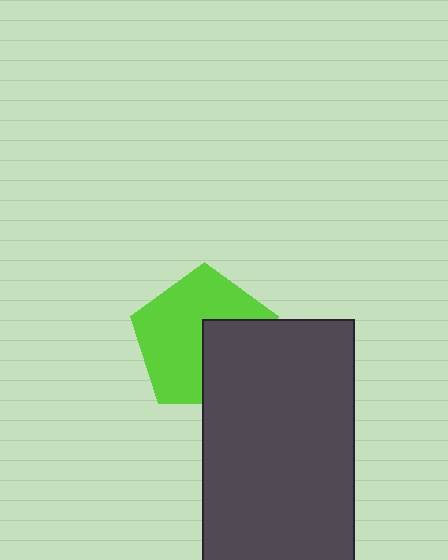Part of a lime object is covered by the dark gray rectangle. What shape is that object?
It is a pentagon.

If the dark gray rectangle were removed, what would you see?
You would see the complete lime pentagon.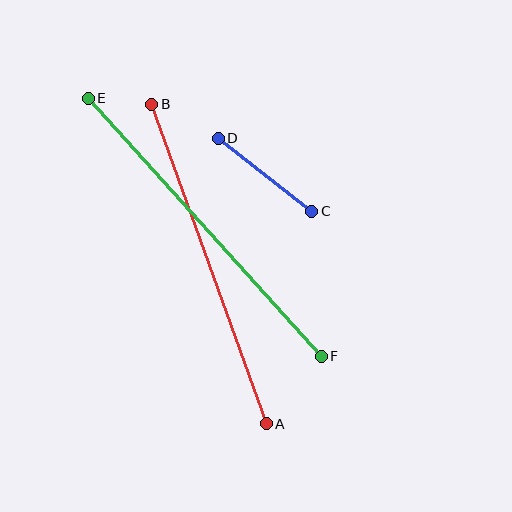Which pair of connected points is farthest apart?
Points E and F are farthest apart.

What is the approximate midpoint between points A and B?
The midpoint is at approximately (209, 264) pixels.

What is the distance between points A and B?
The distance is approximately 339 pixels.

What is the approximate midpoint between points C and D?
The midpoint is at approximately (265, 175) pixels.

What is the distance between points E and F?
The distance is approximately 347 pixels.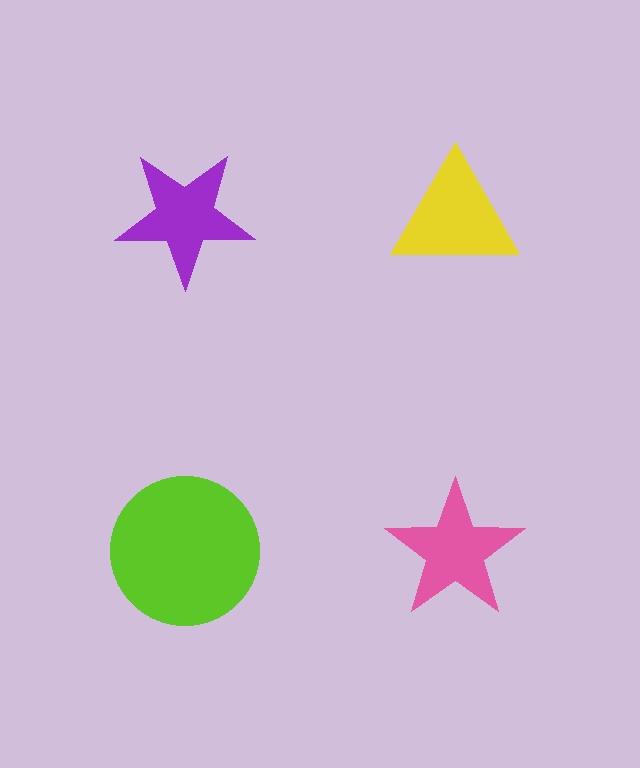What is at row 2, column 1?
A lime circle.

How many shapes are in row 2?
2 shapes.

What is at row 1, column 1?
A purple star.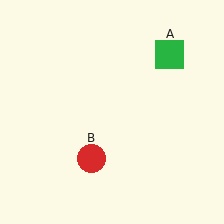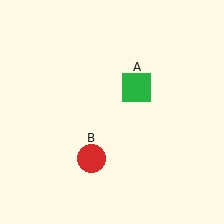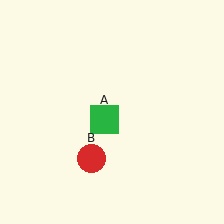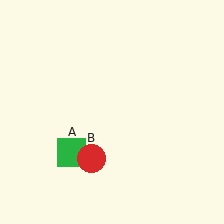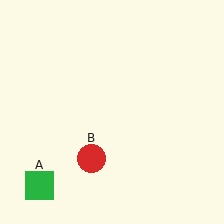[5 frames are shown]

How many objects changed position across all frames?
1 object changed position: green square (object A).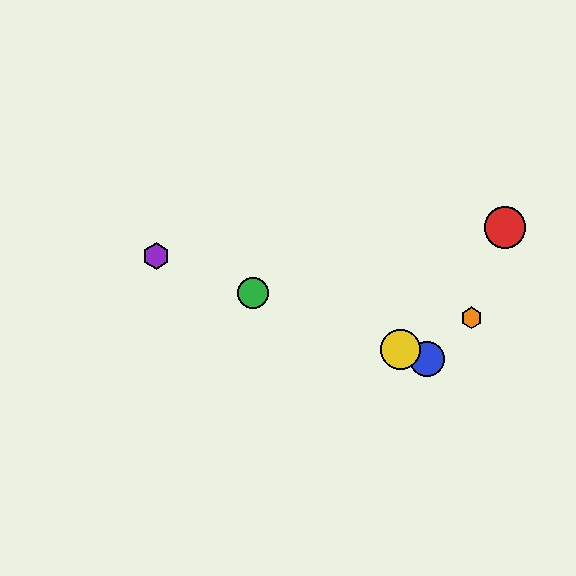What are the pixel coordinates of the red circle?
The red circle is at (505, 228).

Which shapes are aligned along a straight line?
The blue circle, the green circle, the yellow circle, the purple hexagon are aligned along a straight line.